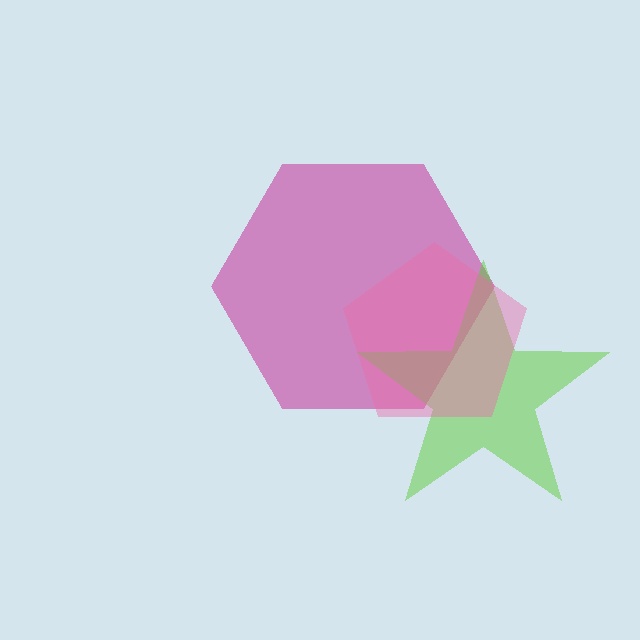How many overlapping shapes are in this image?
There are 3 overlapping shapes in the image.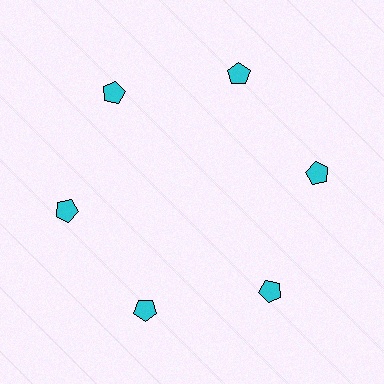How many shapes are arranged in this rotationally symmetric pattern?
There are 6 shapes, arranged in 6 groups of 1.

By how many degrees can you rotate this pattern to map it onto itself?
The pattern maps onto itself every 60 degrees of rotation.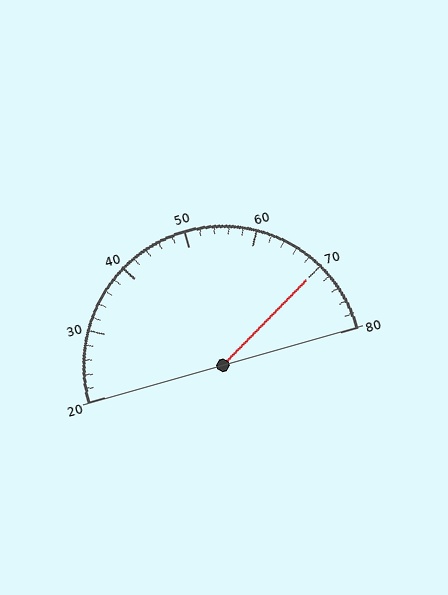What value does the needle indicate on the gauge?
The needle indicates approximately 70.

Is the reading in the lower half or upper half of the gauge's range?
The reading is in the upper half of the range (20 to 80).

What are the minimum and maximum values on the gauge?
The gauge ranges from 20 to 80.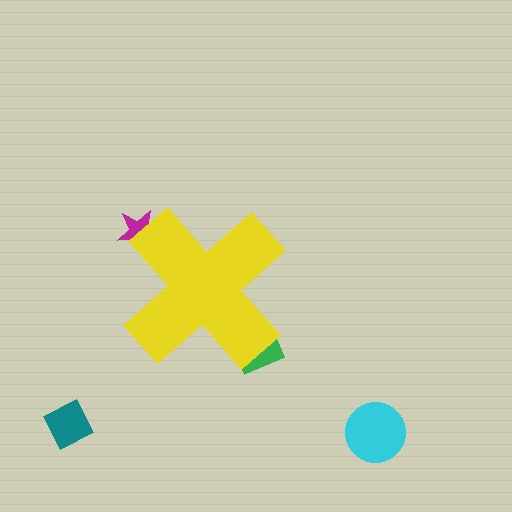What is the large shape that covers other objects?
A yellow cross.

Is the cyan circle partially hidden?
No, the cyan circle is fully visible.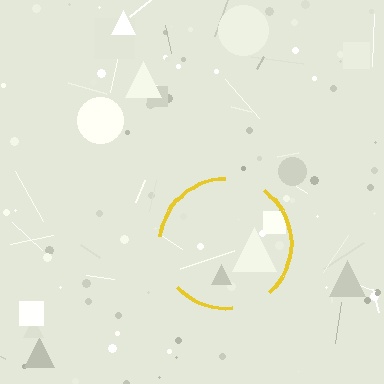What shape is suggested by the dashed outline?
The dashed outline suggests a circle.